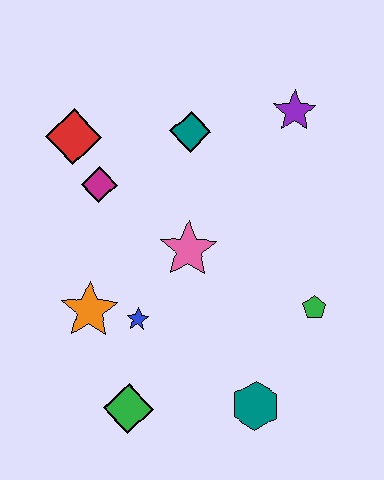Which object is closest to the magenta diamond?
The red diamond is closest to the magenta diamond.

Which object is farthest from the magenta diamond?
The teal hexagon is farthest from the magenta diamond.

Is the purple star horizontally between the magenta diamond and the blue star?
No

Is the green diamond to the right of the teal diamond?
No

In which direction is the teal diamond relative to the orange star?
The teal diamond is above the orange star.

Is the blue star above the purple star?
No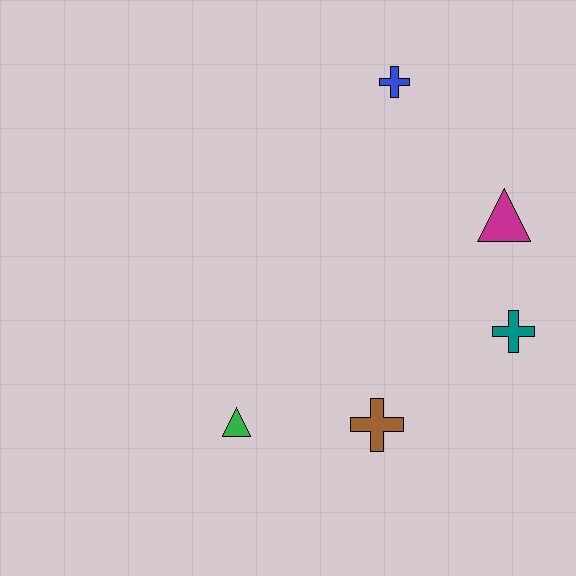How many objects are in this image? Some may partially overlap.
There are 5 objects.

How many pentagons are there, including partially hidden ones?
There are no pentagons.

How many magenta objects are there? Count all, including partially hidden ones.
There is 1 magenta object.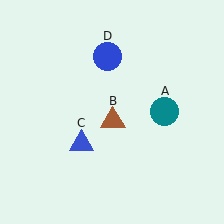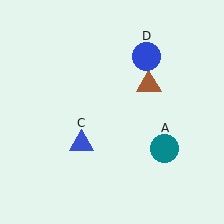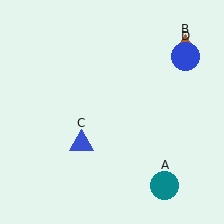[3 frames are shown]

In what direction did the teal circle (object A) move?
The teal circle (object A) moved down.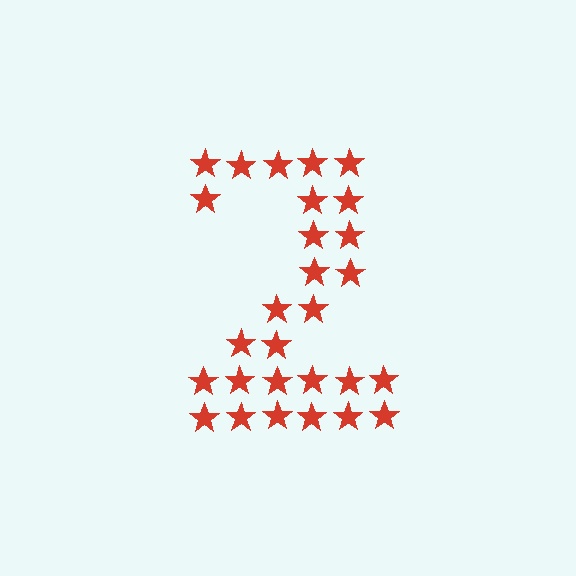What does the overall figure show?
The overall figure shows the digit 2.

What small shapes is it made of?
It is made of small stars.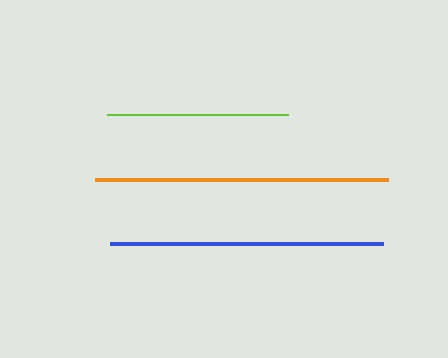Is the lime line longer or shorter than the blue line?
The blue line is longer than the lime line.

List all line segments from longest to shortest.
From longest to shortest: orange, blue, lime.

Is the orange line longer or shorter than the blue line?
The orange line is longer than the blue line.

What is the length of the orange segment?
The orange segment is approximately 293 pixels long.